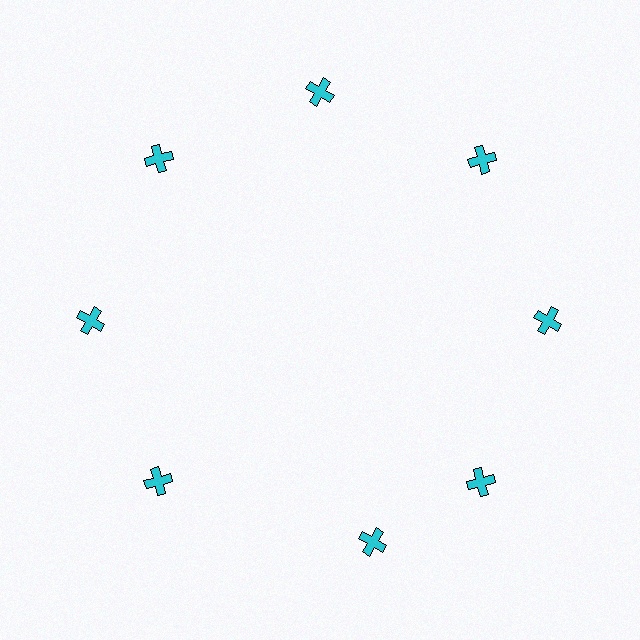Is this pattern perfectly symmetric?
No. The 8 cyan crosses are arranged in a ring, but one element near the 6 o'clock position is rotated out of alignment along the ring, breaking the 8-fold rotational symmetry.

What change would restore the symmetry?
The symmetry would be restored by rotating it back into even spacing with its neighbors so that all 8 crosses sit at equal angles and equal distance from the center.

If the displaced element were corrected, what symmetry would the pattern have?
It would have 8-fold rotational symmetry — the pattern would map onto itself every 45 degrees.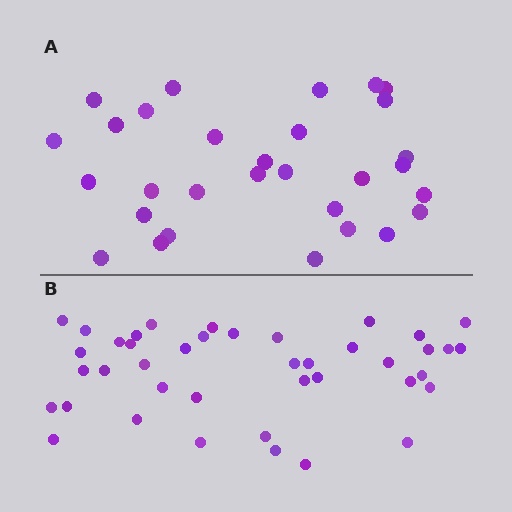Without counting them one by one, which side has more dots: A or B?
Region B (the bottom region) has more dots.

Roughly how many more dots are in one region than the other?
Region B has roughly 12 or so more dots than region A.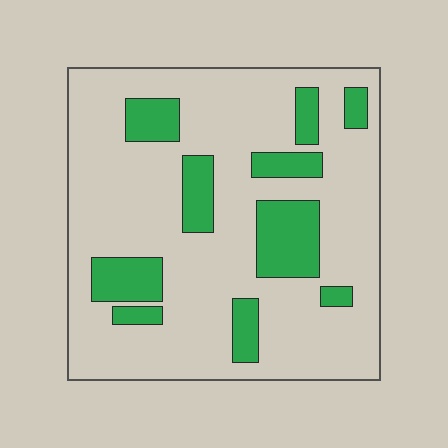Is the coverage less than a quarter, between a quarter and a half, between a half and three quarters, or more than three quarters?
Less than a quarter.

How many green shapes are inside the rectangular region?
10.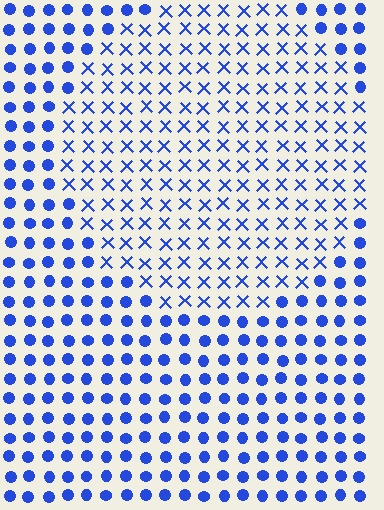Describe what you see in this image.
The image is filled with small blue elements arranged in a uniform grid. A circle-shaped region contains X marks, while the surrounding area contains circles. The boundary is defined purely by the change in element shape.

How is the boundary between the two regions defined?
The boundary is defined by a change in element shape: X marks inside vs. circles outside. All elements share the same color and spacing.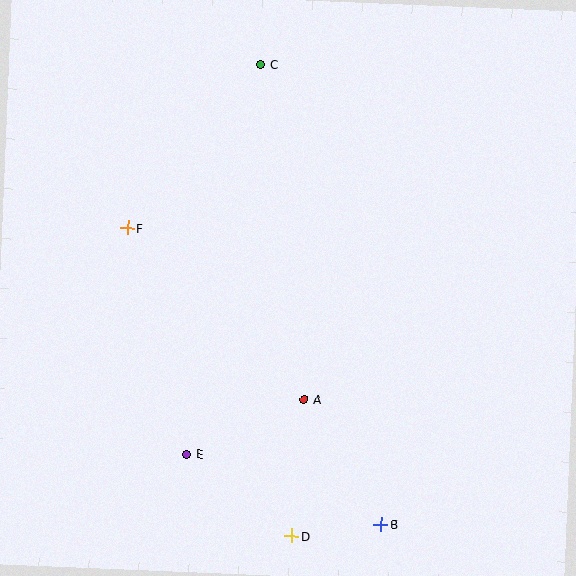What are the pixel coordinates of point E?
Point E is at (187, 454).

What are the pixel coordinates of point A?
Point A is at (304, 399).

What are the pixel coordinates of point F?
Point F is at (128, 228).